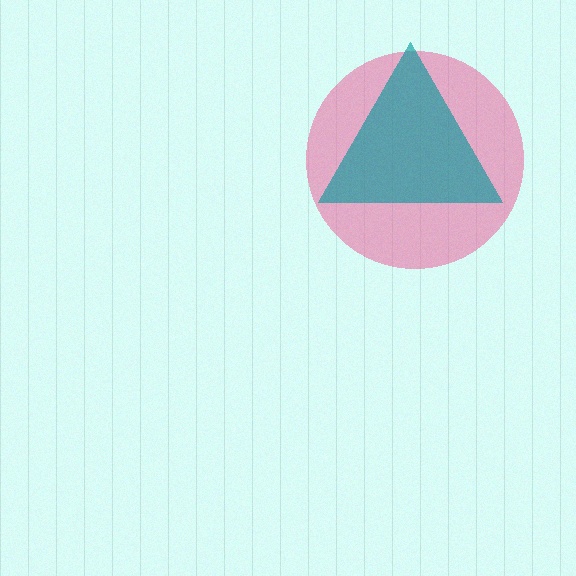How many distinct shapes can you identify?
There are 2 distinct shapes: a pink circle, a teal triangle.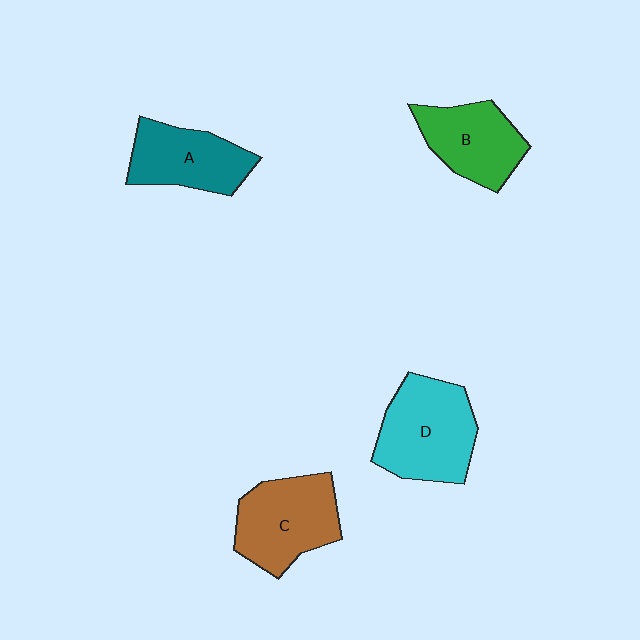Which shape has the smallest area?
Shape B (green).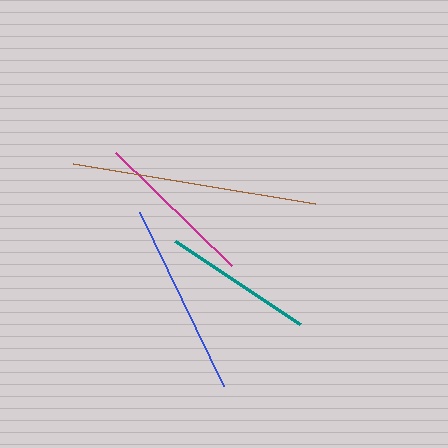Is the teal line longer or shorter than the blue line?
The blue line is longer than the teal line.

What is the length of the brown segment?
The brown segment is approximately 246 pixels long.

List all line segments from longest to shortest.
From longest to shortest: brown, blue, magenta, teal.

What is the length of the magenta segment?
The magenta segment is approximately 162 pixels long.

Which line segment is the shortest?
The teal line is the shortest at approximately 151 pixels.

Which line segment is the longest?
The brown line is the longest at approximately 246 pixels.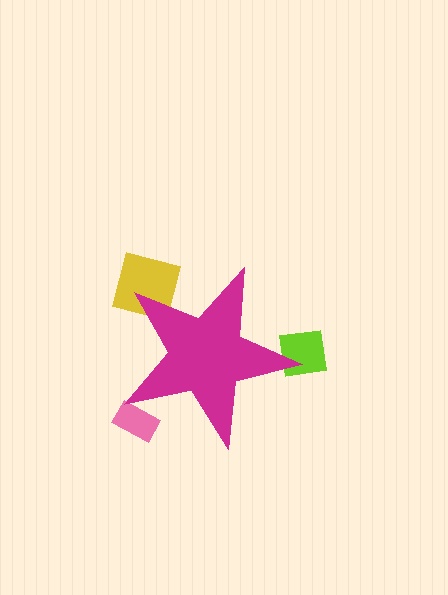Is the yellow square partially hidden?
Yes, the yellow square is partially hidden behind the magenta star.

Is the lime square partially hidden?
Yes, the lime square is partially hidden behind the magenta star.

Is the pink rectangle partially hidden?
Yes, the pink rectangle is partially hidden behind the magenta star.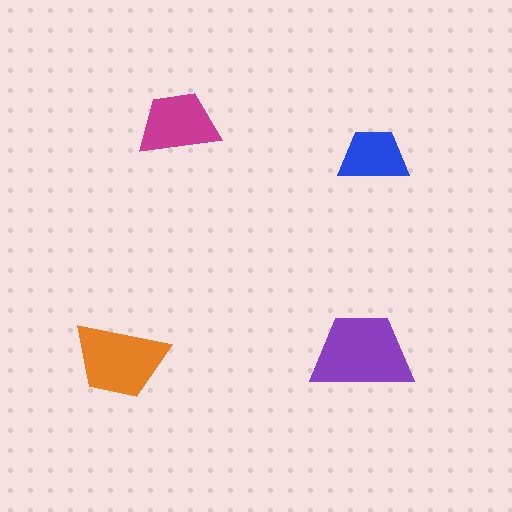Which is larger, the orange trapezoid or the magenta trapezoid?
The orange one.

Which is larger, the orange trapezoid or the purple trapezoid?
The purple one.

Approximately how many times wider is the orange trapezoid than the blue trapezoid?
About 1.5 times wider.